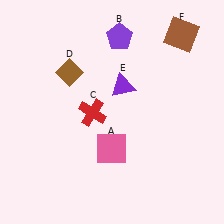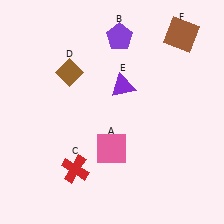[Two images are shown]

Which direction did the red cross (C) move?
The red cross (C) moved down.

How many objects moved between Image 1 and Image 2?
1 object moved between the two images.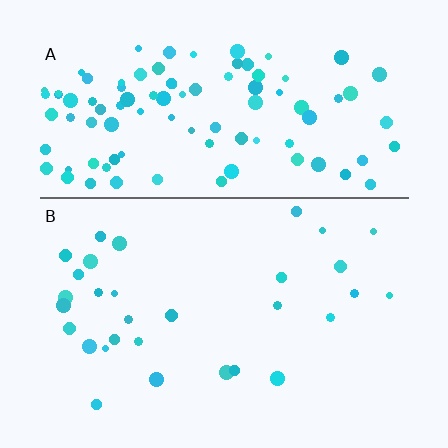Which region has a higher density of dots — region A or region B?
A (the top).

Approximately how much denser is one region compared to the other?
Approximately 3.4× — region A over region B.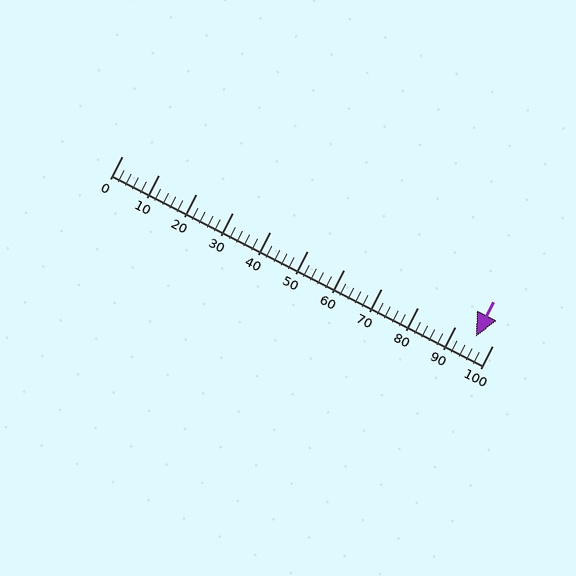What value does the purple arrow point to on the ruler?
The purple arrow points to approximately 96.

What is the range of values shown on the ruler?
The ruler shows values from 0 to 100.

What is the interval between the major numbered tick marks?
The major tick marks are spaced 10 units apart.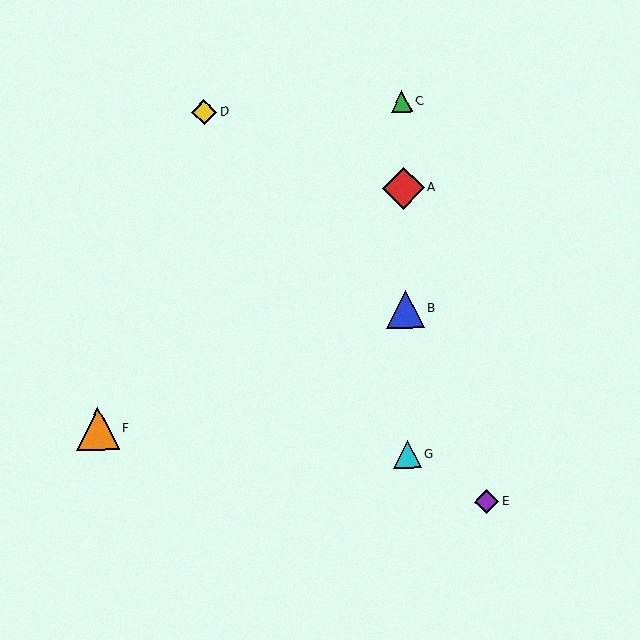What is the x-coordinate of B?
Object B is at x≈405.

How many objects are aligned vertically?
4 objects (A, B, C, G) are aligned vertically.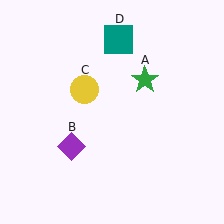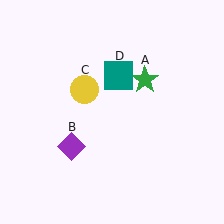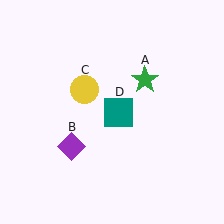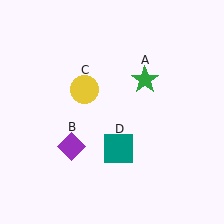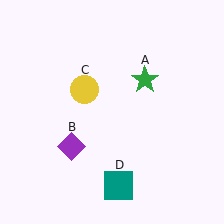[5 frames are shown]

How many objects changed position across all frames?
1 object changed position: teal square (object D).